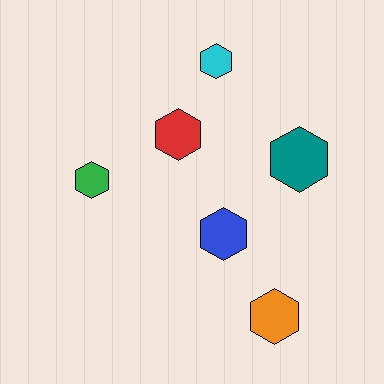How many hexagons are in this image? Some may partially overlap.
There are 6 hexagons.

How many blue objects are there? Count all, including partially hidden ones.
There is 1 blue object.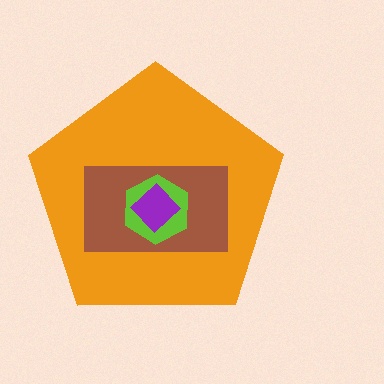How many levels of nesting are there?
4.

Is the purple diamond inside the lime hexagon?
Yes.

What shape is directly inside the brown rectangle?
The lime hexagon.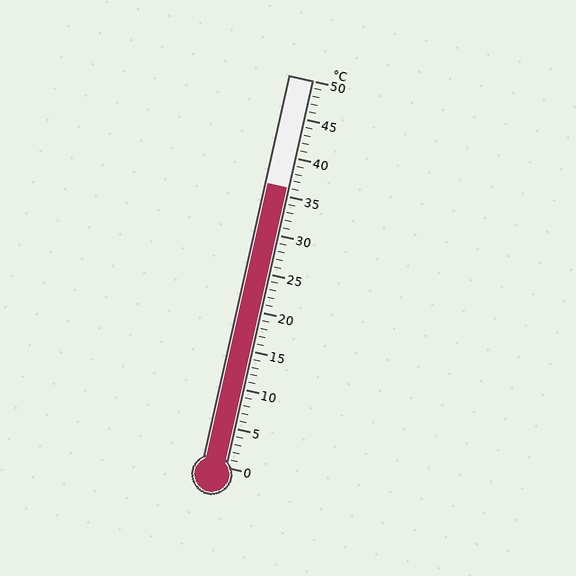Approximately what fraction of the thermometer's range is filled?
The thermometer is filled to approximately 70% of its range.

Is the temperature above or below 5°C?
The temperature is above 5°C.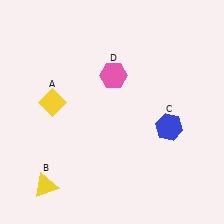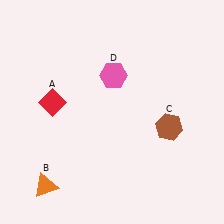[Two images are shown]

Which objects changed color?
A changed from yellow to red. B changed from yellow to orange. C changed from blue to brown.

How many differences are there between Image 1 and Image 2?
There are 3 differences between the two images.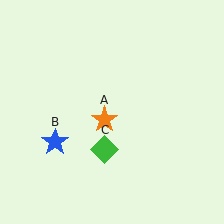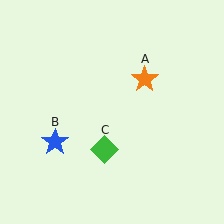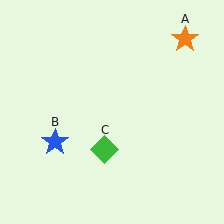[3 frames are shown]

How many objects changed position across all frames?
1 object changed position: orange star (object A).